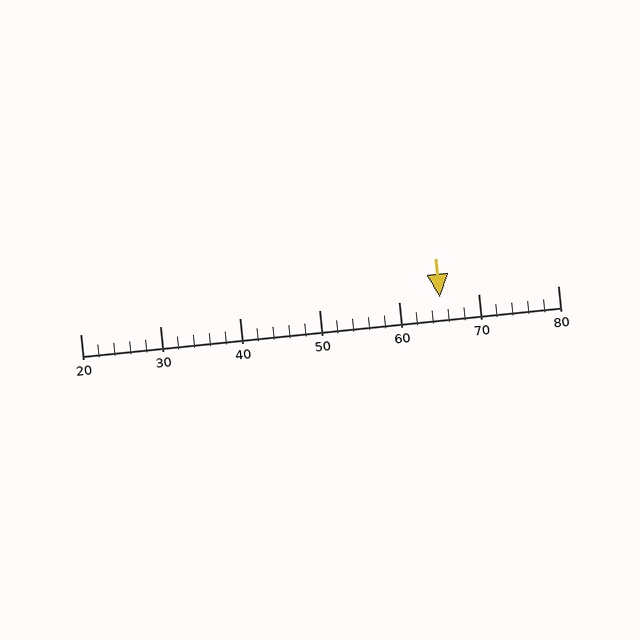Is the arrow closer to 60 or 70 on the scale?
The arrow is closer to 70.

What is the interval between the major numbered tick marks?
The major tick marks are spaced 10 units apart.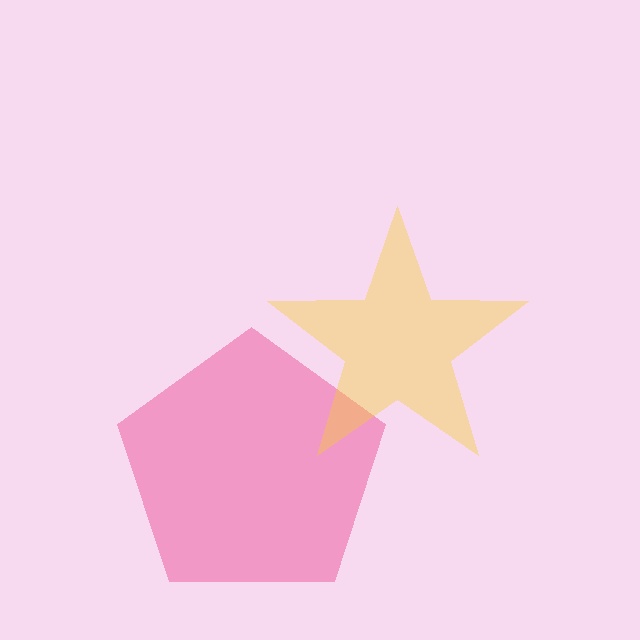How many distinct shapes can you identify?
There are 2 distinct shapes: a pink pentagon, a yellow star.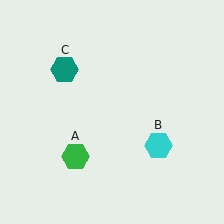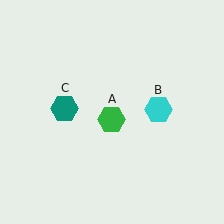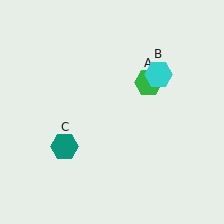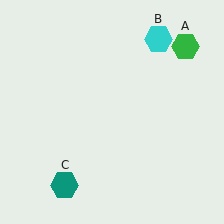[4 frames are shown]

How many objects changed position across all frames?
3 objects changed position: green hexagon (object A), cyan hexagon (object B), teal hexagon (object C).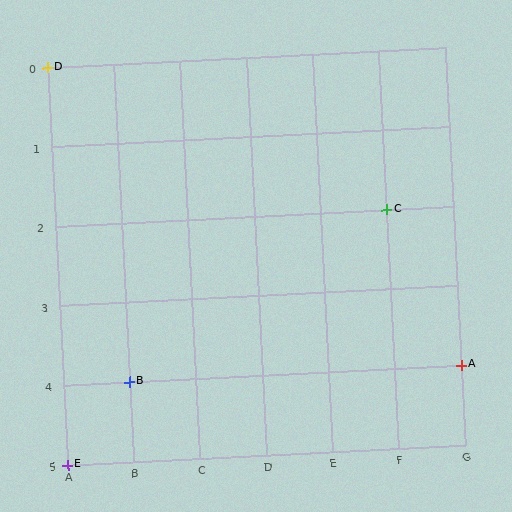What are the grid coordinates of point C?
Point C is at grid coordinates (F, 2).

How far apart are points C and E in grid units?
Points C and E are 5 columns and 3 rows apart (about 5.8 grid units diagonally).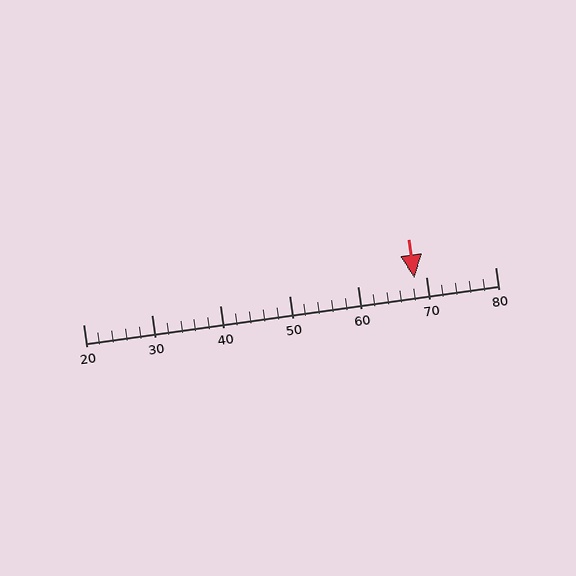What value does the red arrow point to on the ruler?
The red arrow points to approximately 68.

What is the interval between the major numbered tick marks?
The major tick marks are spaced 10 units apart.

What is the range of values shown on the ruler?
The ruler shows values from 20 to 80.